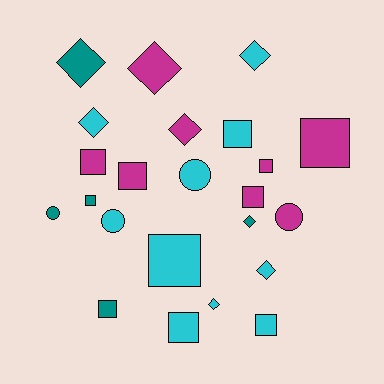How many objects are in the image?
There are 23 objects.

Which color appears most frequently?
Cyan, with 10 objects.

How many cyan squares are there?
There are 4 cyan squares.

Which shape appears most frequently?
Square, with 11 objects.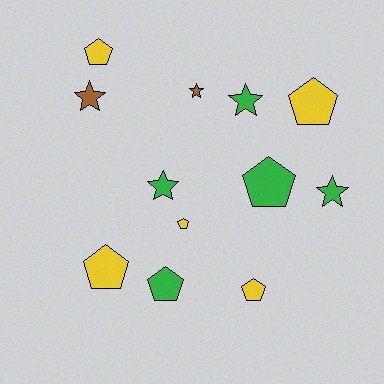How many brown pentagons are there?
There are no brown pentagons.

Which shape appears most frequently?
Pentagon, with 7 objects.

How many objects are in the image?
There are 12 objects.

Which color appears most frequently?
Green, with 5 objects.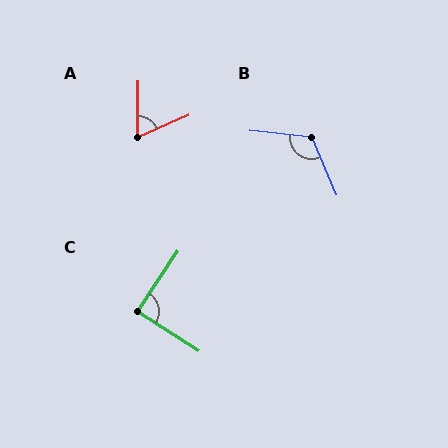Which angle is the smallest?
A, at approximately 66 degrees.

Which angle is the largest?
B, at approximately 119 degrees.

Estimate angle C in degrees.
Approximately 88 degrees.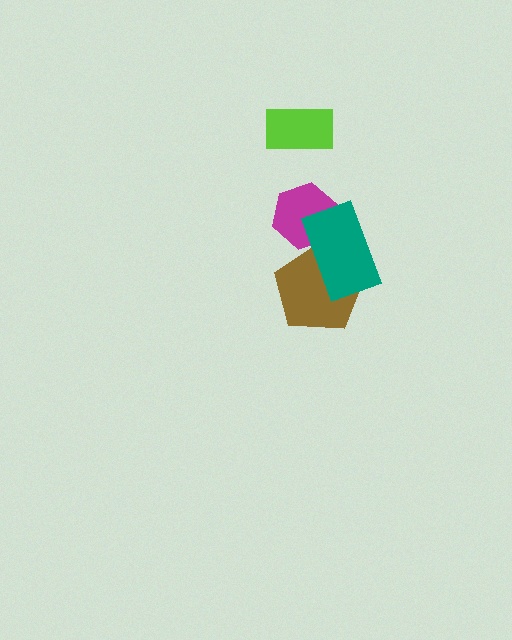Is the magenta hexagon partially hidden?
Yes, it is partially covered by another shape.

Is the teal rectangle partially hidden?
No, no other shape covers it.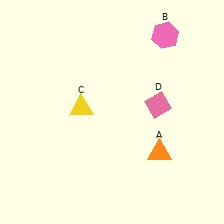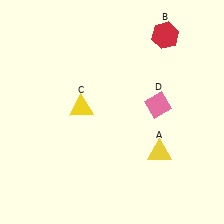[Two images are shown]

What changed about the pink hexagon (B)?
In Image 1, B is pink. In Image 2, it changed to red.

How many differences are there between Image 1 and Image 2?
There are 2 differences between the two images.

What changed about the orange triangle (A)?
In Image 1, A is orange. In Image 2, it changed to yellow.